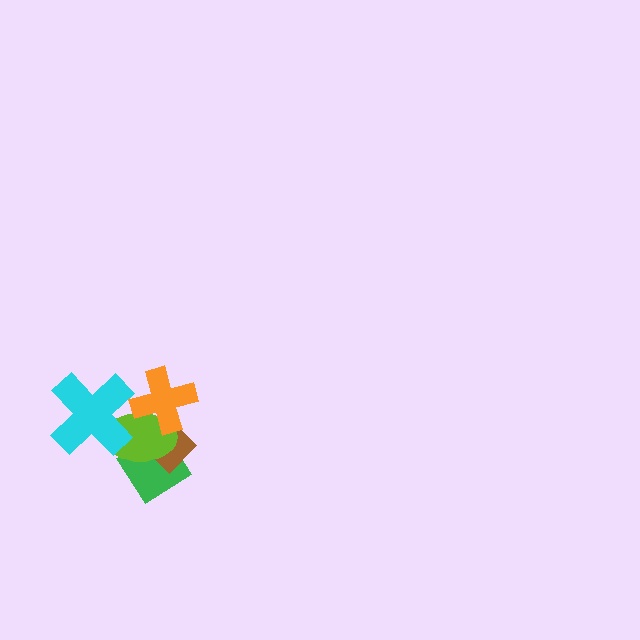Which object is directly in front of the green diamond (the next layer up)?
The brown diamond is directly in front of the green diamond.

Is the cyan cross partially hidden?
No, no other shape covers it.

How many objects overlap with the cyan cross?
1 object overlaps with the cyan cross.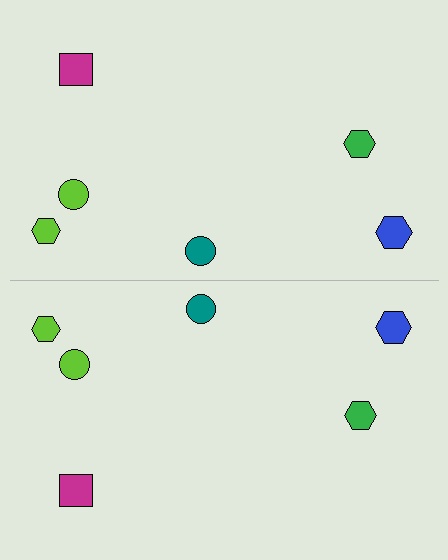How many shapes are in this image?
There are 12 shapes in this image.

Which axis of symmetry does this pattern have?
The pattern has a horizontal axis of symmetry running through the center of the image.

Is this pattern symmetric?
Yes, this pattern has bilateral (reflection) symmetry.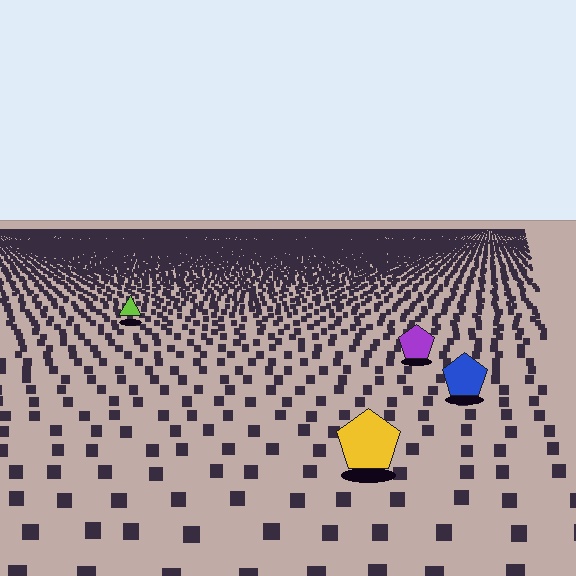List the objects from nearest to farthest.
From nearest to farthest: the yellow pentagon, the blue pentagon, the purple pentagon, the lime triangle.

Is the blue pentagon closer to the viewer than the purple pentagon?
Yes. The blue pentagon is closer — you can tell from the texture gradient: the ground texture is coarser near it.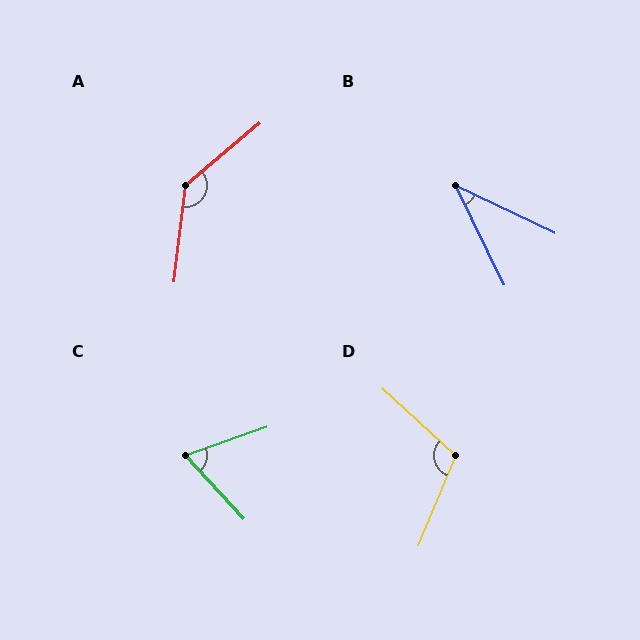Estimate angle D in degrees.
Approximately 110 degrees.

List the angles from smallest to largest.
B (38°), C (66°), D (110°), A (137°).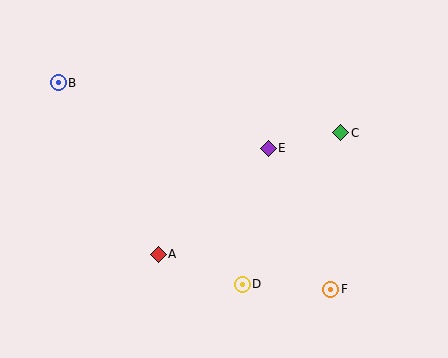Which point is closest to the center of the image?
Point E at (268, 148) is closest to the center.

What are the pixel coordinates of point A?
Point A is at (158, 254).